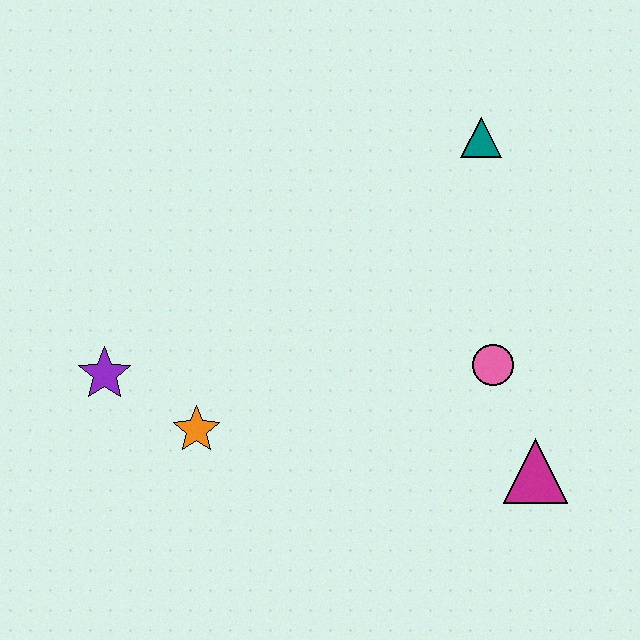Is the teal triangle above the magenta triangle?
Yes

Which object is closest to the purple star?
The orange star is closest to the purple star.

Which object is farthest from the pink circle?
The purple star is farthest from the pink circle.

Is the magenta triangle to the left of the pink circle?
No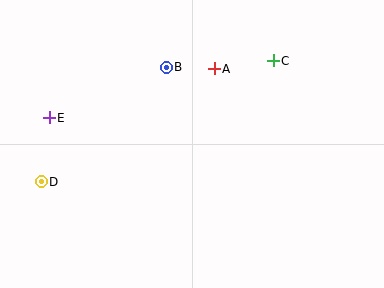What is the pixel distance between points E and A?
The distance between E and A is 172 pixels.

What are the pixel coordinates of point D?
Point D is at (41, 182).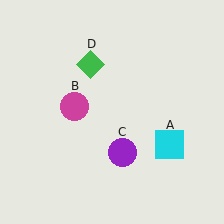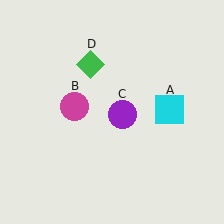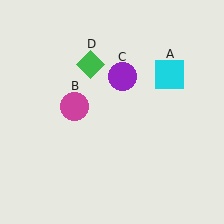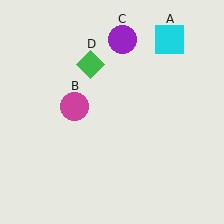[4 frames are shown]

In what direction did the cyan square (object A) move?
The cyan square (object A) moved up.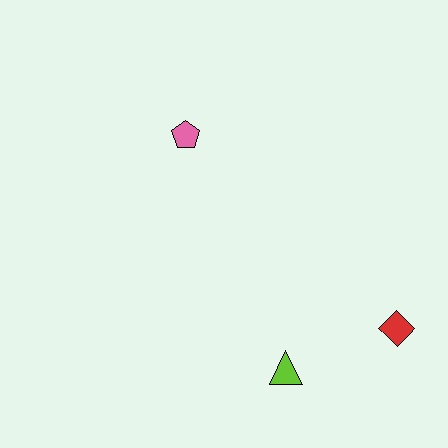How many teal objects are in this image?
There are no teal objects.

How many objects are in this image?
There are 3 objects.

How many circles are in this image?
There are no circles.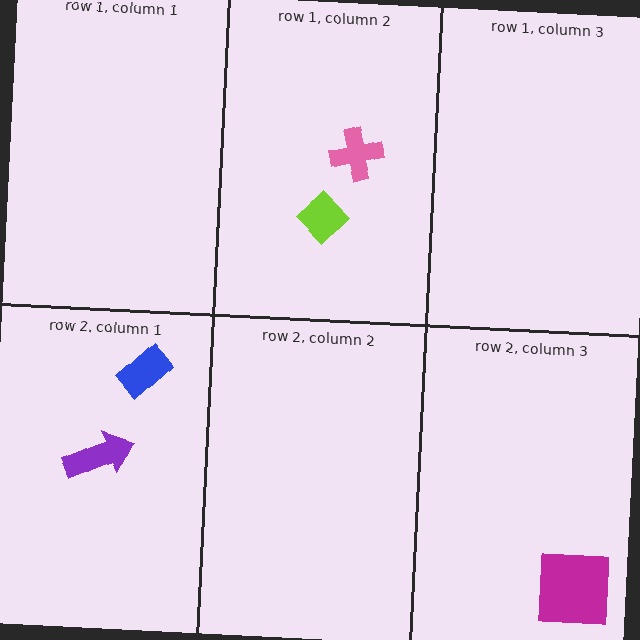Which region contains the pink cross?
The row 1, column 2 region.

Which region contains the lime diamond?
The row 1, column 2 region.